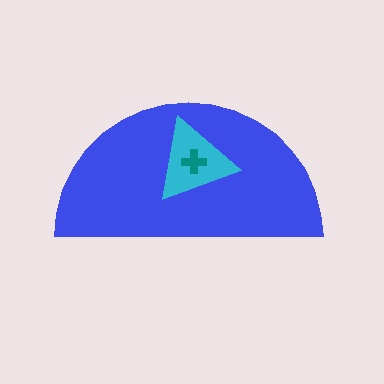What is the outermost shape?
The blue semicircle.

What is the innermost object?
The teal cross.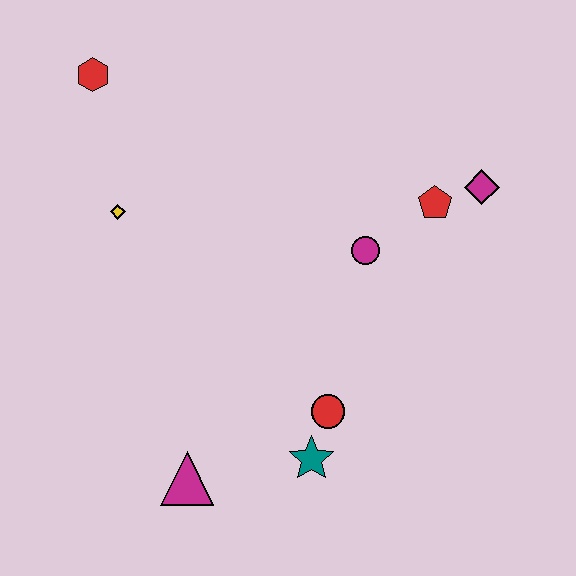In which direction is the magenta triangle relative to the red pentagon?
The magenta triangle is below the red pentagon.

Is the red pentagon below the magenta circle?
No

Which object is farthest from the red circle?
The red hexagon is farthest from the red circle.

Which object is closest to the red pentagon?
The magenta diamond is closest to the red pentagon.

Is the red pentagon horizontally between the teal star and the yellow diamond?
No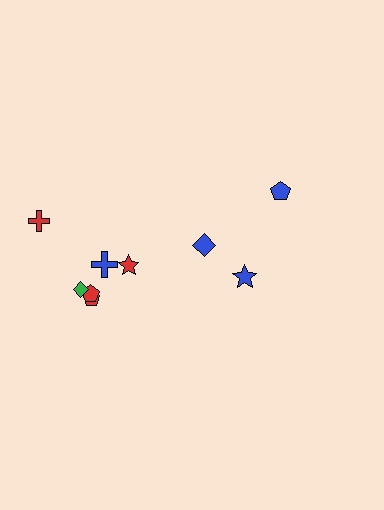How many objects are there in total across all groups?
There are 9 objects.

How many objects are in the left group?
There are 6 objects.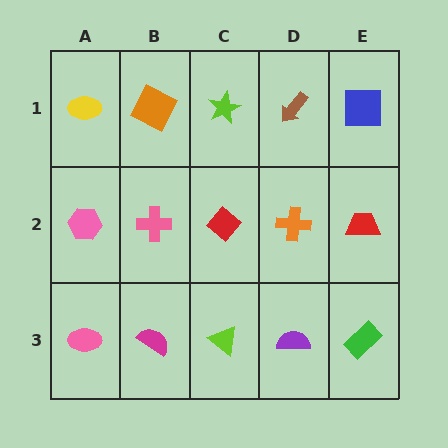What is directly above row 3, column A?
A pink hexagon.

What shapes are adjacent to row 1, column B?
A pink cross (row 2, column B), a yellow ellipse (row 1, column A), a lime star (row 1, column C).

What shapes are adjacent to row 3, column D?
An orange cross (row 2, column D), a lime triangle (row 3, column C), a green rectangle (row 3, column E).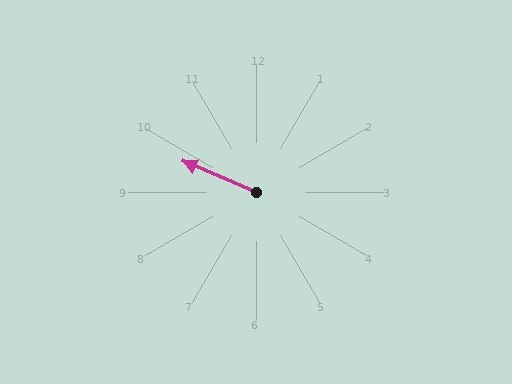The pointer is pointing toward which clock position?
Roughly 10 o'clock.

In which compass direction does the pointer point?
Northwest.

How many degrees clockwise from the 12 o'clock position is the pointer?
Approximately 293 degrees.